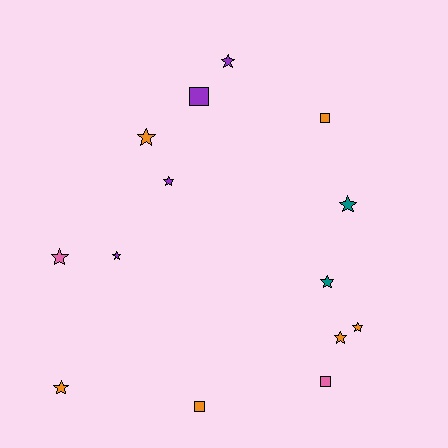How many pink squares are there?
There is 1 pink square.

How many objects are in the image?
There are 14 objects.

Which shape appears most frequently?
Star, with 10 objects.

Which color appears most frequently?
Orange, with 6 objects.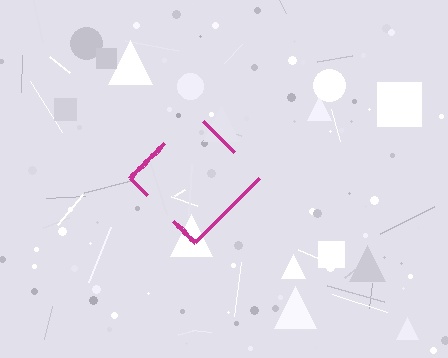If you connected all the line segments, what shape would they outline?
They would outline a diamond.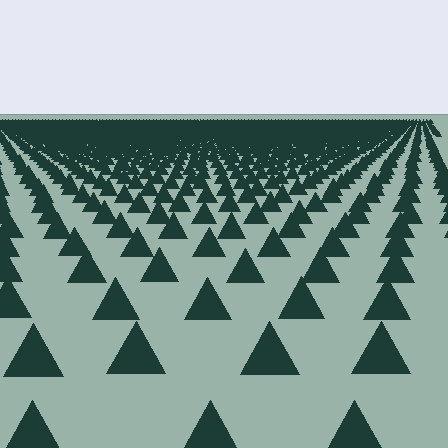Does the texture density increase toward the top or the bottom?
Density increases toward the top.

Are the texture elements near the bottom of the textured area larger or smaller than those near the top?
Larger. Near the bottom, elements are closer to the viewer and appear at a bigger on-screen size.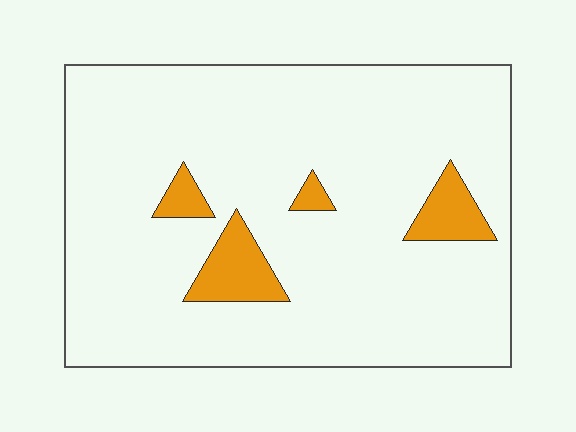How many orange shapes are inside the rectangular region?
4.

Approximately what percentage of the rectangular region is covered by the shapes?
Approximately 10%.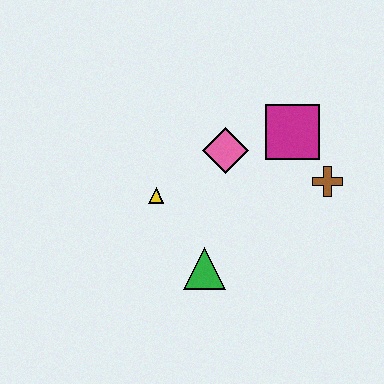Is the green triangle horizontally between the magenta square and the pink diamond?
No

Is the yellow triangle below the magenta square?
Yes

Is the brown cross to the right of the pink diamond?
Yes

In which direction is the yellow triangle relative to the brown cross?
The yellow triangle is to the left of the brown cross.